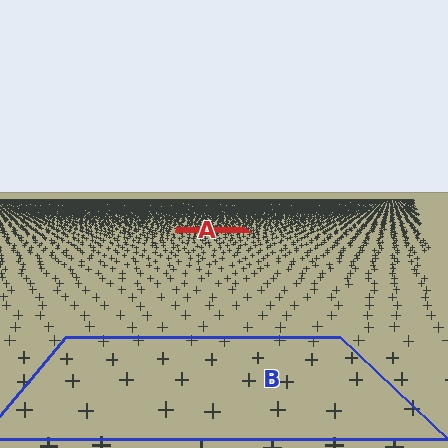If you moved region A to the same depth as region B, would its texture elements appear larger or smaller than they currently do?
They would appear larger. At a closer depth, the same texture elements are projected at a bigger on-screen size.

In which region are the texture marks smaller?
The texture marks are smaller in region A, because it is farther away.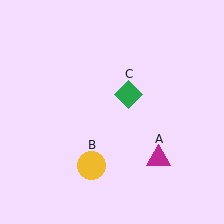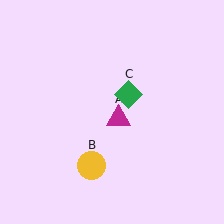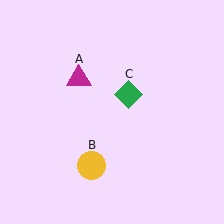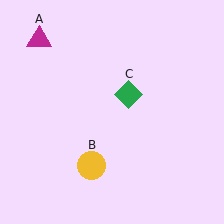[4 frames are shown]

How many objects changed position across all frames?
1 object changed position: magenta triangle (object A).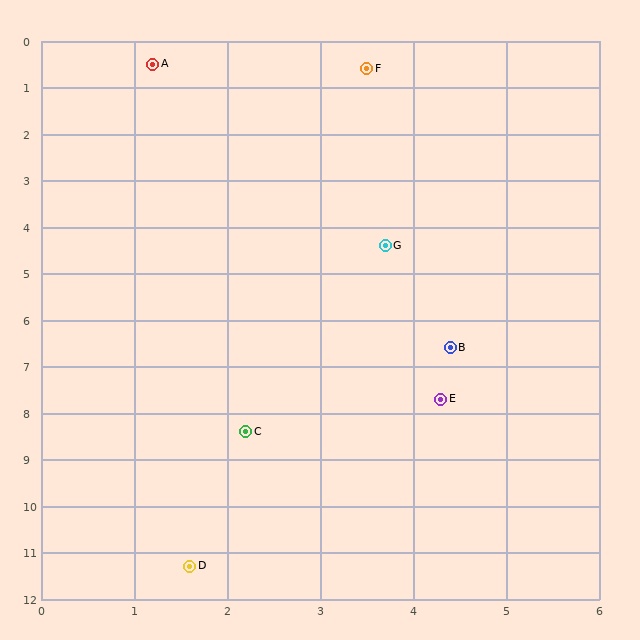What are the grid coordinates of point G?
Point G is at approximately (3.7, 4.4).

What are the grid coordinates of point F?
Point F is at approximately (3.5, 0.6).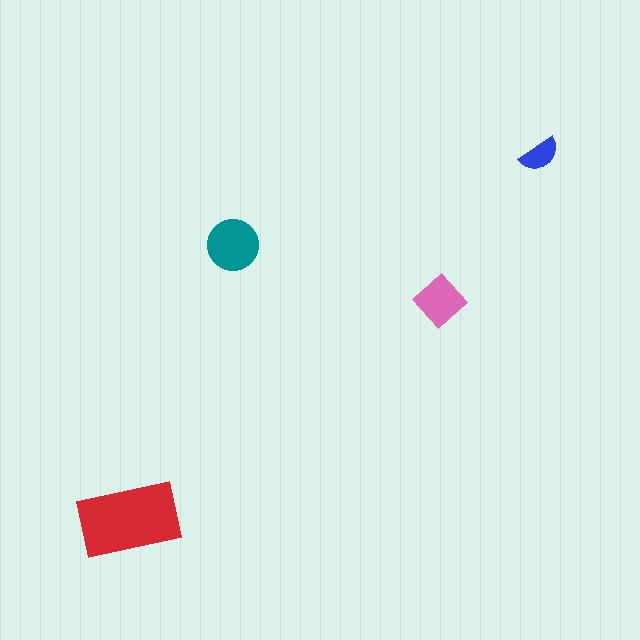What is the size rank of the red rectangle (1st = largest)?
1st.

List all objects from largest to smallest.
The red rectangle, the teal circle, the pink diamond, the blue semicircle.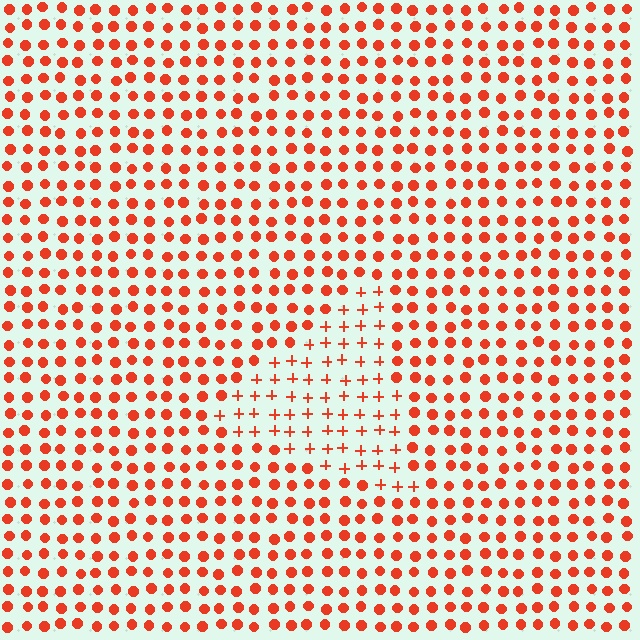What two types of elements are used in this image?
The image uses plus signs inside the triangle region and circles outside it.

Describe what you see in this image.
The image is filled with small red elements arranged in a uniform grid. A triangle-shaped region contains plus signs, while the surrounding area contains circles. The boundary is defined purely by the change in element shape.